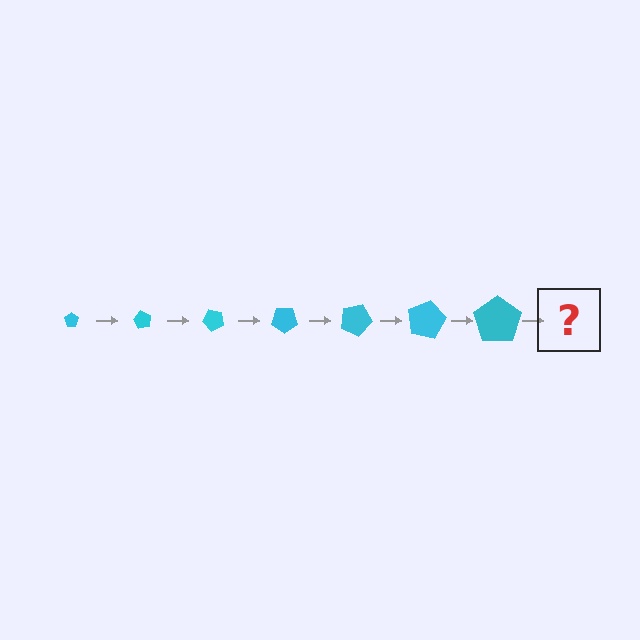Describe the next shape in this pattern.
It should be a pentagon, larger than the previous one and rotated 420 degrees from the start.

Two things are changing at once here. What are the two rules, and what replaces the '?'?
The two rules are that the pentagon grows larger each step and it rotates 60 degrees each step. The '?' should be a pentagon, larger than the previous one and rotated 420 degrees from the start.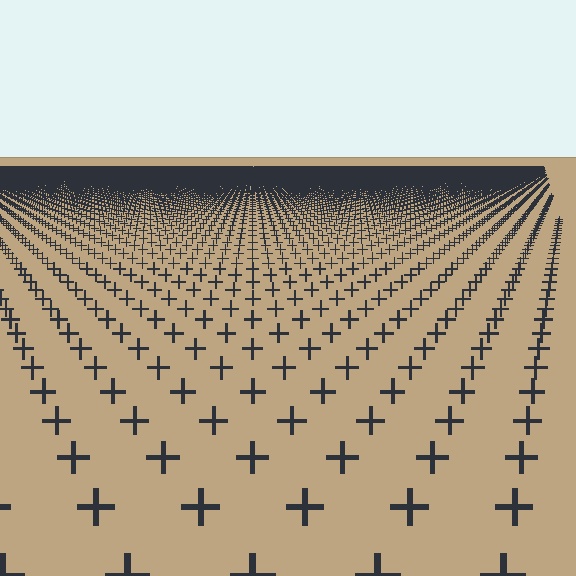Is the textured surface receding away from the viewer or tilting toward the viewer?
The surface is receding away from the viewer. Texture elements get smaller and denser toward the top.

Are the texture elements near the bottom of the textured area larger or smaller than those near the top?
Larger. Near the bottom, elements are closer to the viewer and appear at a bigger on-screen size.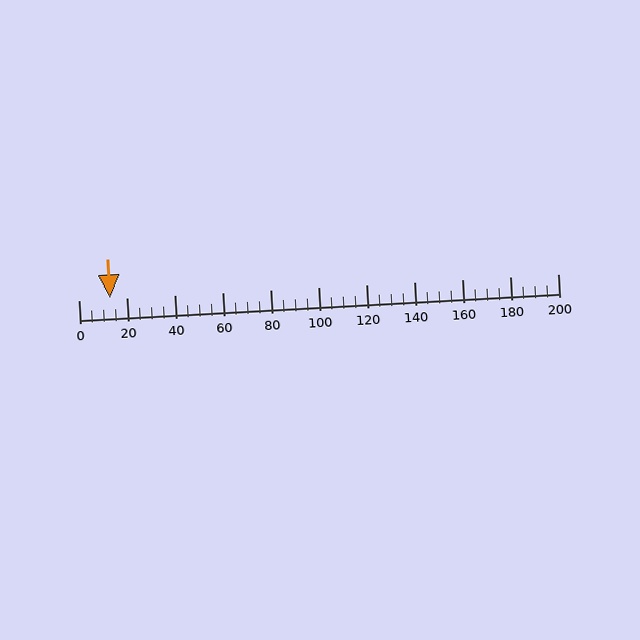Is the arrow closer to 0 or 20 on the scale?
The arrow is closer to 20.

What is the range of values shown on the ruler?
The ruler shows values from 0 to 200.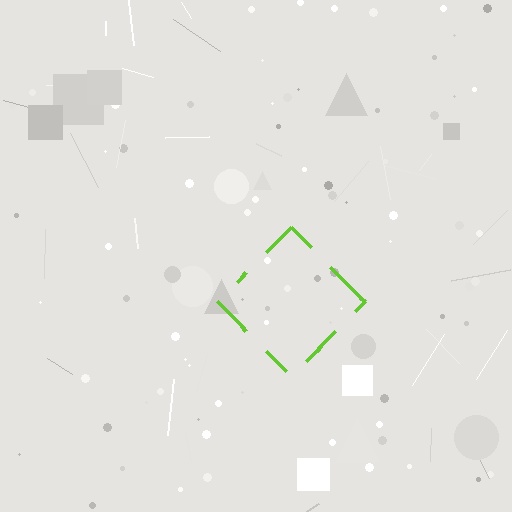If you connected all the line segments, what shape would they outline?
They would outline a diamond.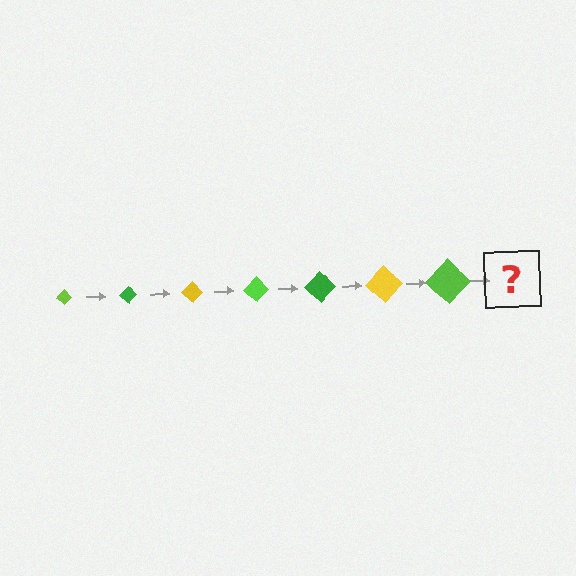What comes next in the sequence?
The next element should be a green diamond, larger than the previous one.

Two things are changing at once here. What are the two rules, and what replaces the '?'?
The two rules are that the diamond grows larger each step and the color cycles through lime, green, and yellow. The '?' should be a green diamond, larger than the previous one.